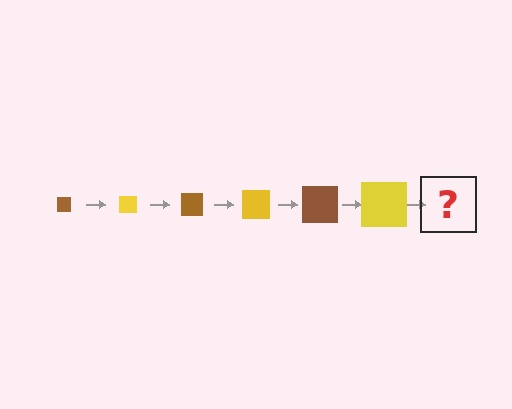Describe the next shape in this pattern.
It should be a brown square, larger than the previous one.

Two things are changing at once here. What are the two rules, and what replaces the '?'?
The two rules are that the square grows larger each step and the color cycles through brown and yellow. The '?' should be a brown square, larger than the previous one.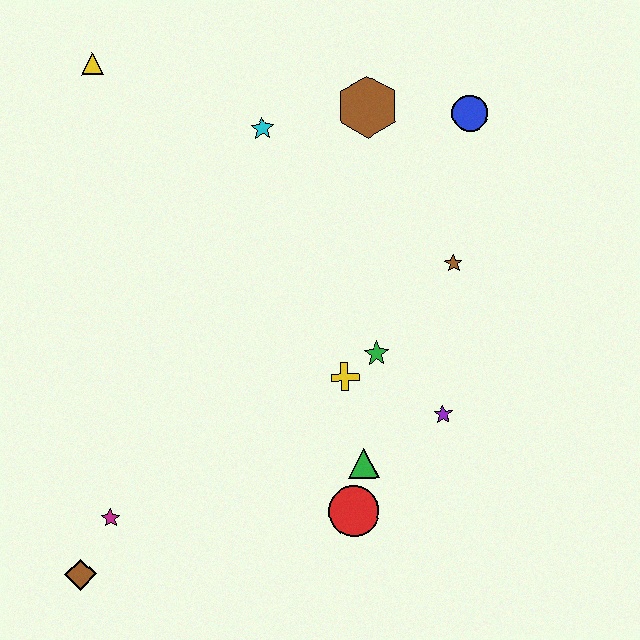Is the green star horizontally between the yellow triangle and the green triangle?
No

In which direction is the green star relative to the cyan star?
The green star is below the cyan star.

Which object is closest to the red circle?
The green triangle is closest to the red circle.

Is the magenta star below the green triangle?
Yes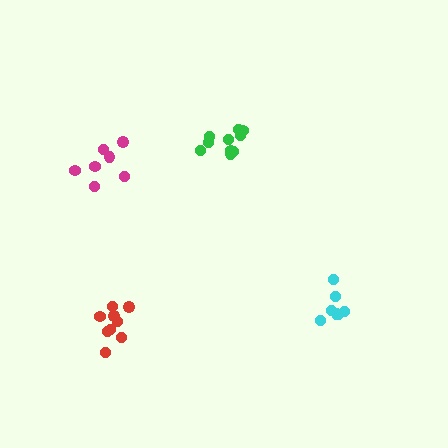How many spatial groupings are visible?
There are 4 spatial groupings.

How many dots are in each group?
Group 1: 7 dots, Group 2: 7 dots, Group 3: 10 dots, Group 4: 9 dots (33 total).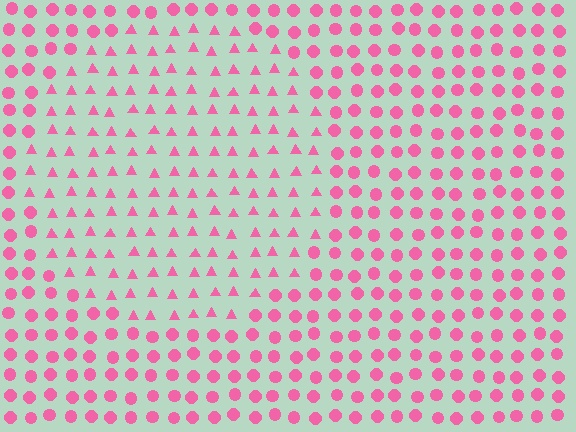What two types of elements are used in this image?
The image uses triangles inside the circle region and circles outside it.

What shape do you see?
I see a circle.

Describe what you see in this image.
The image is filled with small pink elements arranged in a uniform grid. A circle-shaped region contains triangles, while the surrounding area contains circles. The boundary is defined purely by the change in element shape.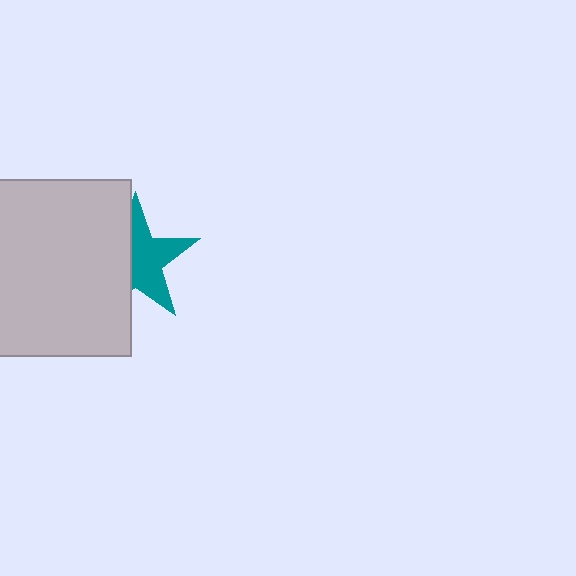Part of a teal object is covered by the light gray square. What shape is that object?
It is a star.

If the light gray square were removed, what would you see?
You would see the complete teal star.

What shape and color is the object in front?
The object in front is a light gray square.